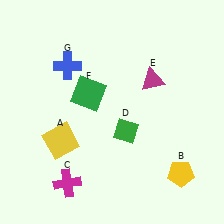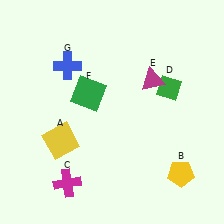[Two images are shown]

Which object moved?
The green diamond (D) moved right.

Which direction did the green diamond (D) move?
The green diamond (D) moved right.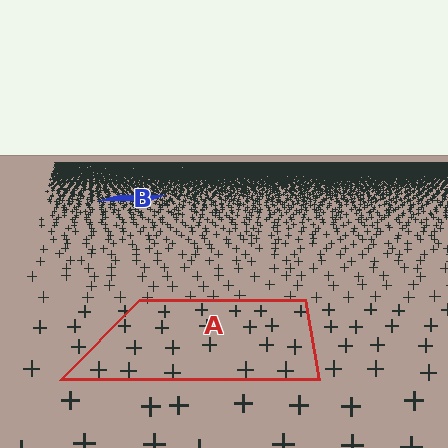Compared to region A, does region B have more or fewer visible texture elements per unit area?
Region B has more texture elements per unit area — they are packed more densely because it is farther away.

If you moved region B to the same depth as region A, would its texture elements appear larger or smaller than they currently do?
They would appear larger. At a closer depth, the same texture elements are projected at a bigger on-screen size.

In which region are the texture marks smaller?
The texture marks are smaller in region B, because it is farther away.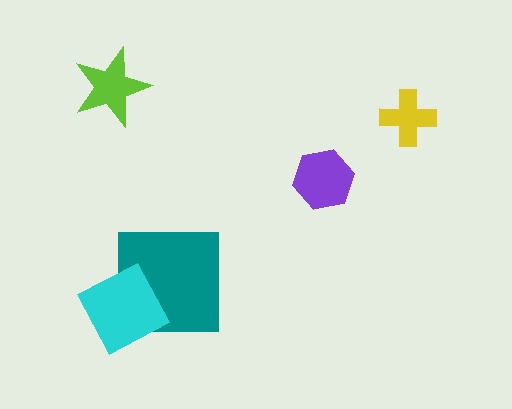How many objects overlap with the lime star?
0 objects overlap with the lime star.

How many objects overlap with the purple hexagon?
0 objects overlap with the purple hexagon.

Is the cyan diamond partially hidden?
No, no other shape covers it.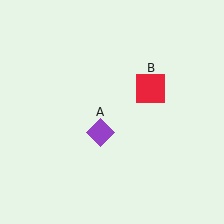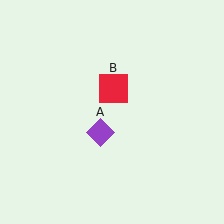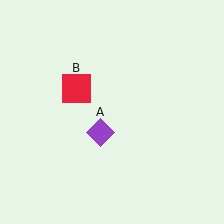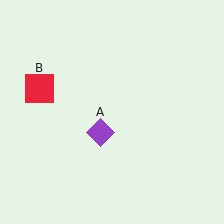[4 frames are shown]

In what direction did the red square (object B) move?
The red square (object B) moved left.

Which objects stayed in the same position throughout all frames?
Purple diamond (object A) remained stationary.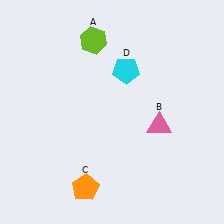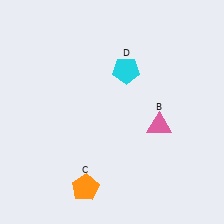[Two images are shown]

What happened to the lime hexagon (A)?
The lime hexagon (A) was removed in Image 2. It was in the top-left area of Image 1.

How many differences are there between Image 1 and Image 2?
There is 1 difference between the two images.